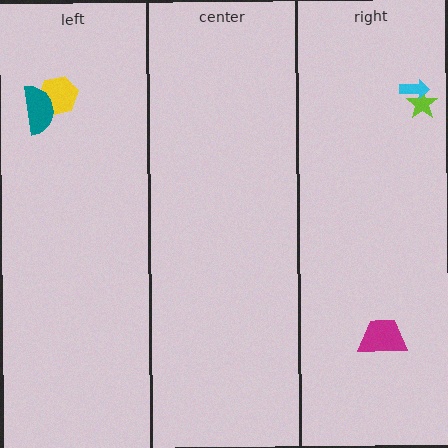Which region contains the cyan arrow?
The right region.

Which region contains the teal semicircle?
The left region.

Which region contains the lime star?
The right region.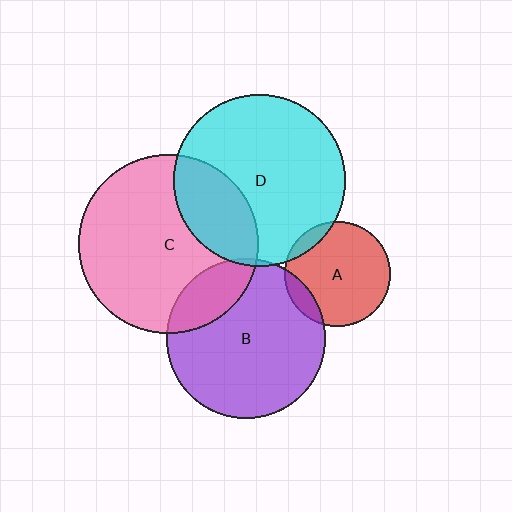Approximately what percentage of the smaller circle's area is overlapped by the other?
Approximately 10%.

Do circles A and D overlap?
Yes.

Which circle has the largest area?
Circle C (pink).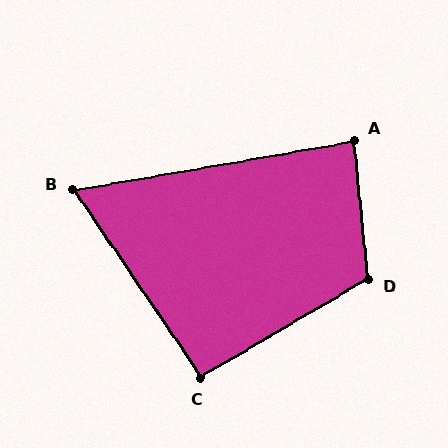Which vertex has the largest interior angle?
D, at approximately 114 degrees.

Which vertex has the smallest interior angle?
B, at approximately 66 degrees.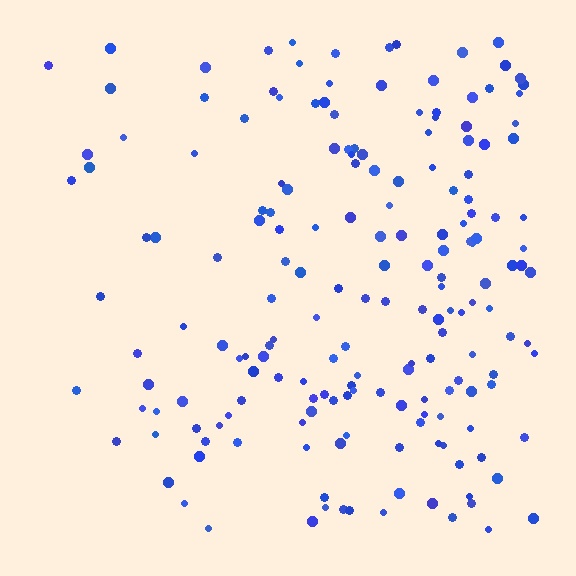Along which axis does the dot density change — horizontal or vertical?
Horizontal.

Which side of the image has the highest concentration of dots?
The right.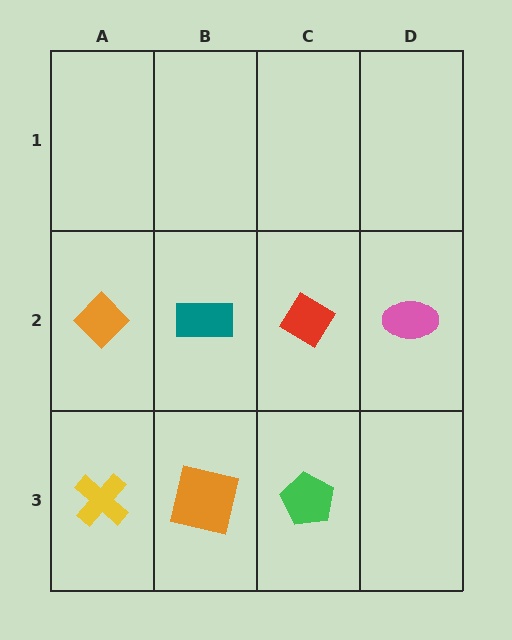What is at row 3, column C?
A green pentagon.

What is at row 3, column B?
An orange square.